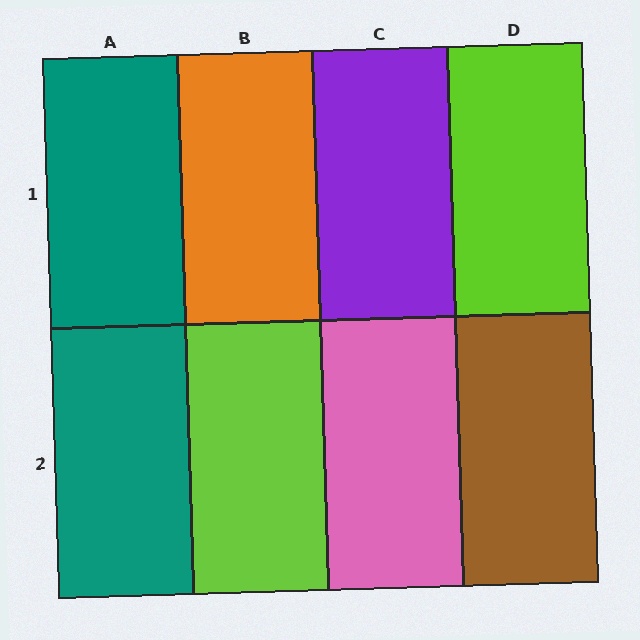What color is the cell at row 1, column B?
Orange.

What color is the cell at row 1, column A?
Teal.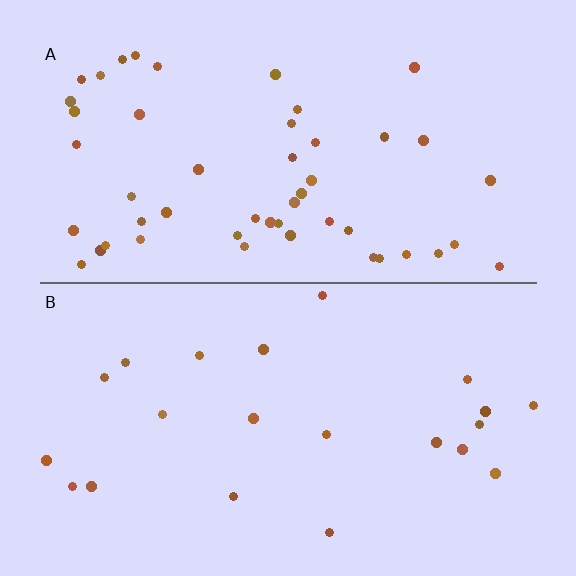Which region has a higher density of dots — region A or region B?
A (the top).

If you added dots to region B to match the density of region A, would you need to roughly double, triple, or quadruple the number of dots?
Approximately double.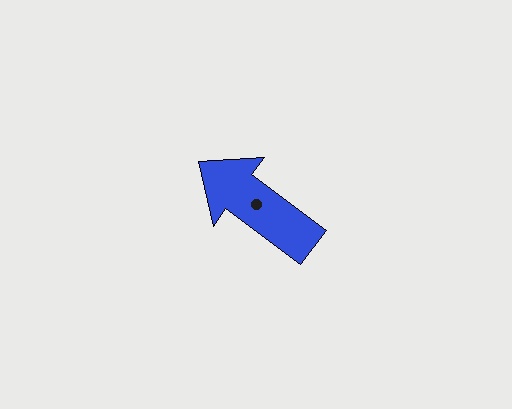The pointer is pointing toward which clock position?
Roughly 10 o'clock.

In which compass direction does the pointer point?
Northwest.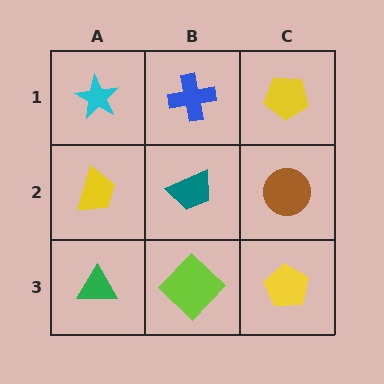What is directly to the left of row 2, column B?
A yellow trapezoid.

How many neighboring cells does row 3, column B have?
3.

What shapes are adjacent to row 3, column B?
A teal trapezoid (row 2, column B), a green triangle (row 3, column A), a yellow pentagon (row 3, column C).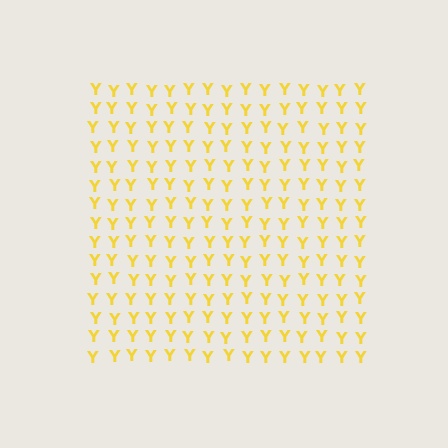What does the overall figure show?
The overall figure shows a square.